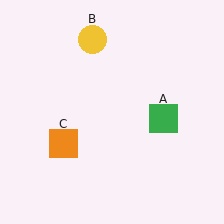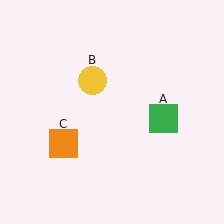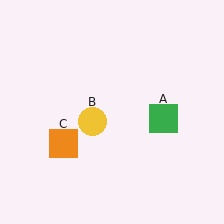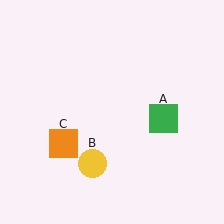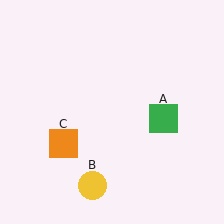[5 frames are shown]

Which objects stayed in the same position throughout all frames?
Green square (object A) and orange square (object C) remained stationary.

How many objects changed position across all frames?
1 object changed position: yellow circle (object B).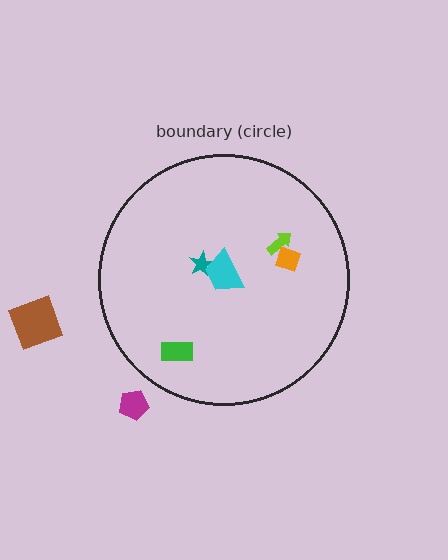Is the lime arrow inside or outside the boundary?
Inside.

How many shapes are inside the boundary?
5 inside, 2 outside.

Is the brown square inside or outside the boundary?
Outside.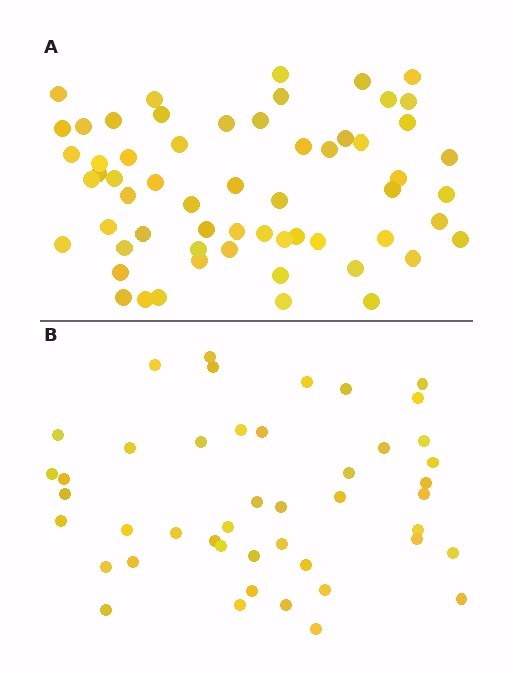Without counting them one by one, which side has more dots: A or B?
Region A (the top region) has more dots.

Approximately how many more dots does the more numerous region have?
Region A has approximately 15 more dots than region B.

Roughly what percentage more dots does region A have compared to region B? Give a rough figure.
About 35% more.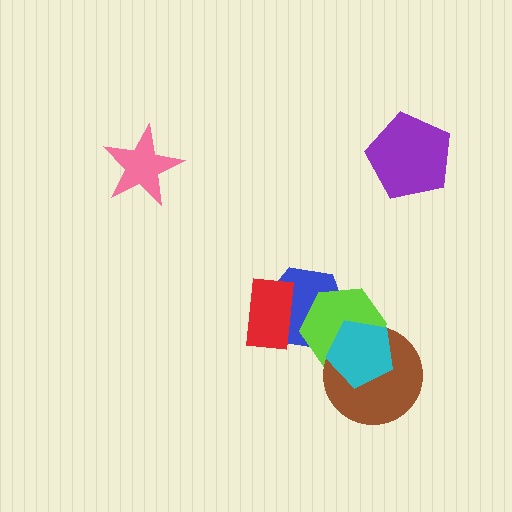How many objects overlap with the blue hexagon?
2 objects overlap with the blue hexagon.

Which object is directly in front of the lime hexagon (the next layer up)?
The brown circle is directly in front of the lime hexagon.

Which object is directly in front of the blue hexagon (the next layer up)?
The lime hexagon is directly in front of the blue hexagon.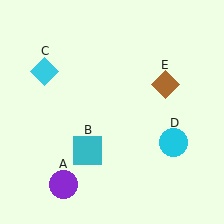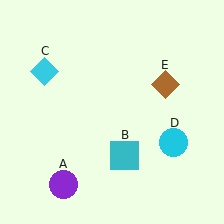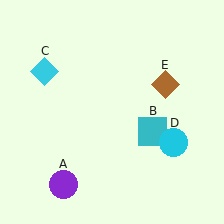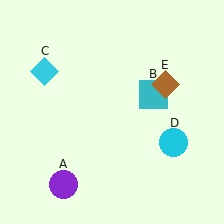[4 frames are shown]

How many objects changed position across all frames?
1 object changed position: cyan square (object B).